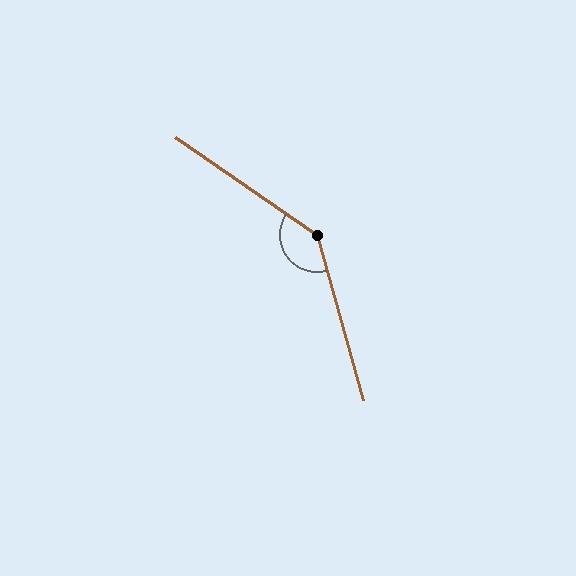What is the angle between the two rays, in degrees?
Approximately 140 degrees.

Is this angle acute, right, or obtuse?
It is obtuse.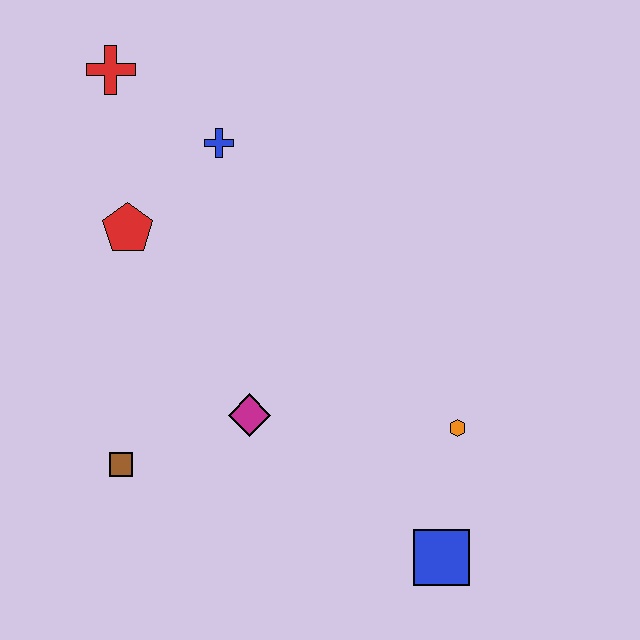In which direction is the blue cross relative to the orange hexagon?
The blue cross is above the orange hexagon.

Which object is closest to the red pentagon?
The blue cross is closest to the red pentagon.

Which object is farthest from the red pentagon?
The blue square is farthest from the red pentagon.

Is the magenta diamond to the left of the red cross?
No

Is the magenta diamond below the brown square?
No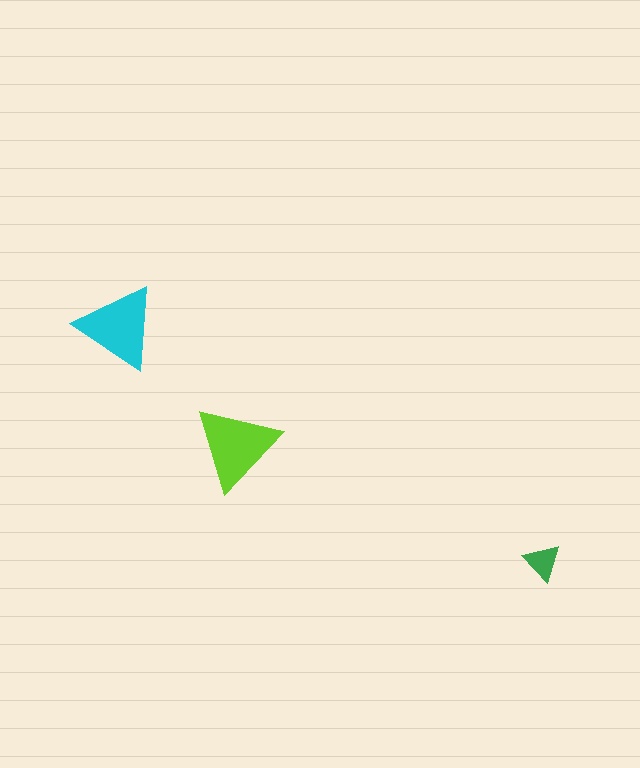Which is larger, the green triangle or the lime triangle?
The lime one.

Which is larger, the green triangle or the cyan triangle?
The cyan one.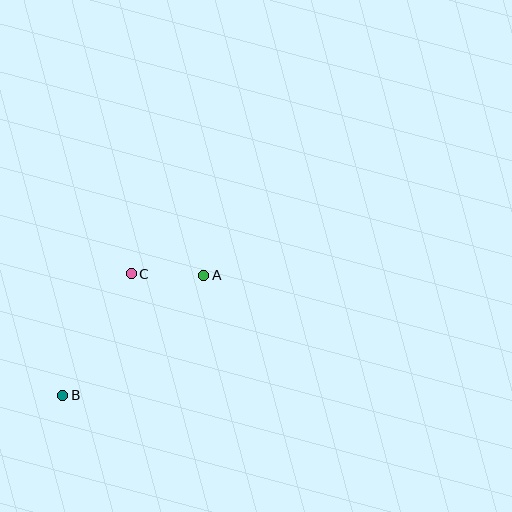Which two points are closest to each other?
Points A and C are closest to each other.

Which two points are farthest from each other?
Points A and B are farthest from each other.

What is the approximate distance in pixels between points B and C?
The distance between B and C is approximately 139 pixels.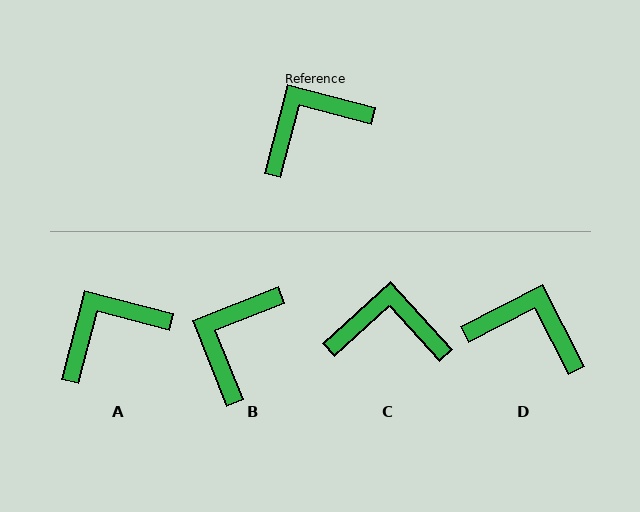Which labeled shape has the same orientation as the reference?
A.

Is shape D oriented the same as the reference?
No, it is off by about 48 degrees.